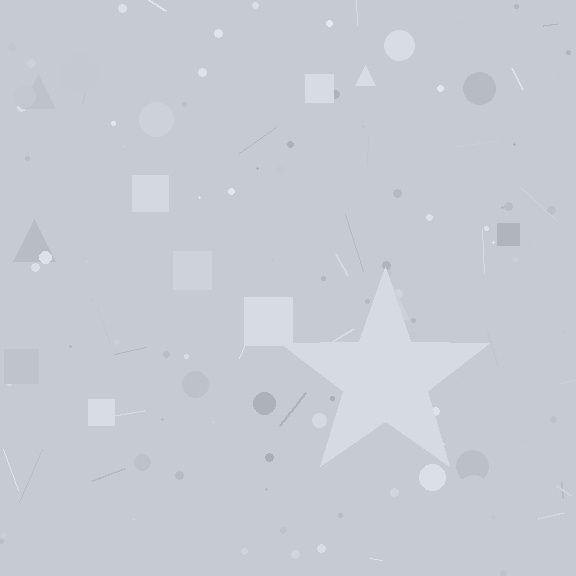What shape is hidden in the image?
A star is hidden in the image.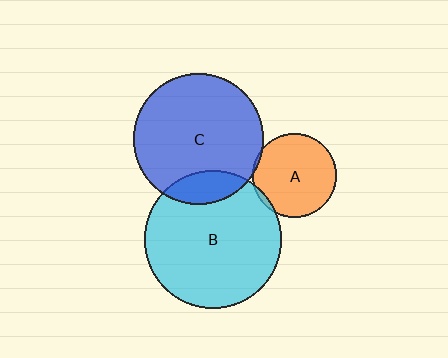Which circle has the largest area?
Circle B (cyan).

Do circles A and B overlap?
Yes.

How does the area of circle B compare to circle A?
Approximately 2.7 times.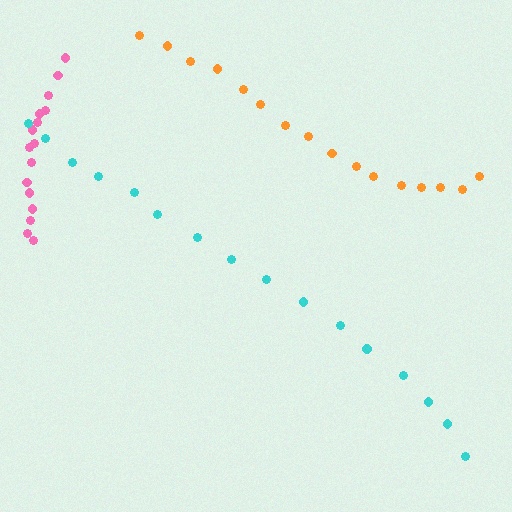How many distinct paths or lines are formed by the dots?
There are 3 distinct paths.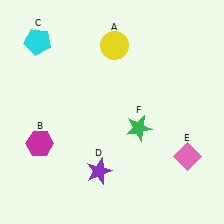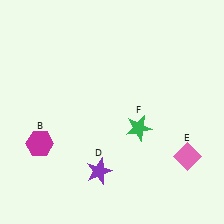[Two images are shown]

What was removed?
The cyan pentagon (C), the yellow circle (A) were removed in Image 2.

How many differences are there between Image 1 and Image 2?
There are 2 differences between the two images.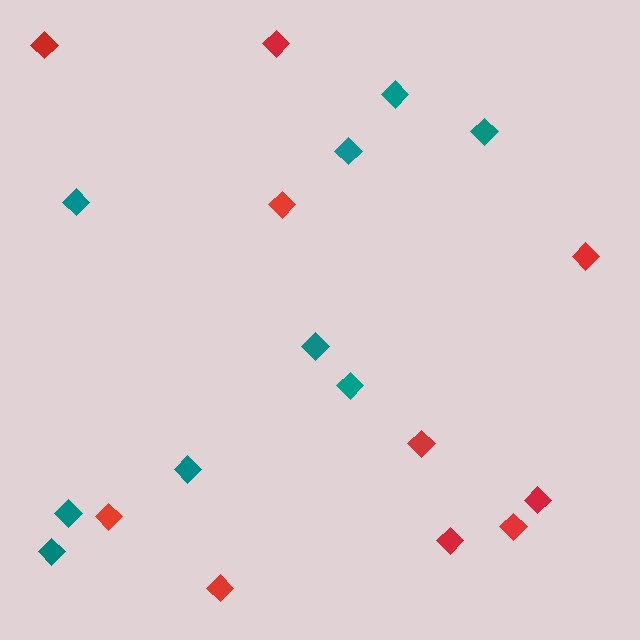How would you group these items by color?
There are 2 groups: one group of teal diamonds (9) and one group of red diamonds (10).